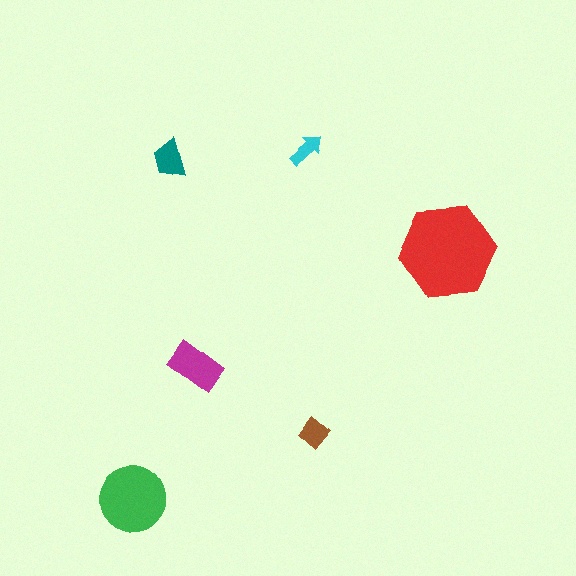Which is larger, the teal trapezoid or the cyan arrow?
The teal trapezoid.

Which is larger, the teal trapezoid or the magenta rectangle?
The magenta rectangle.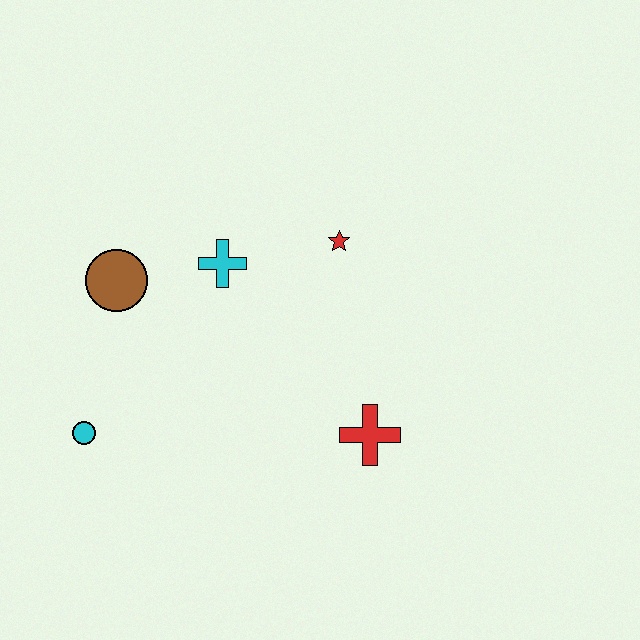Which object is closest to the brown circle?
The cyan cross is closest to the brown circle.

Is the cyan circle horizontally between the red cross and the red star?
No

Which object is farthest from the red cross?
The brown circle is farthest from the red cross.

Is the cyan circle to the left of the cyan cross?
Yes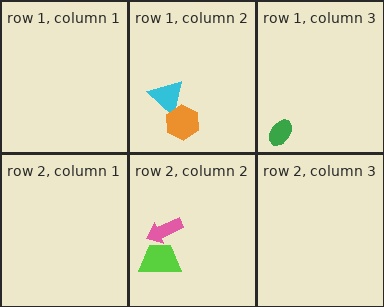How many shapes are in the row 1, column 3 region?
1.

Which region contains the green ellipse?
The row 1, column 3 region.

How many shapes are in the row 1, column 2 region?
2.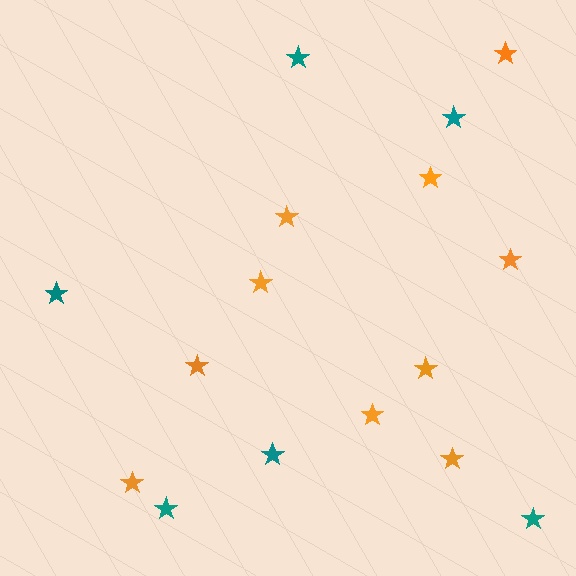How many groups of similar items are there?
There are 2 groups: one group of orange stars (10) and one group of teal stars (6).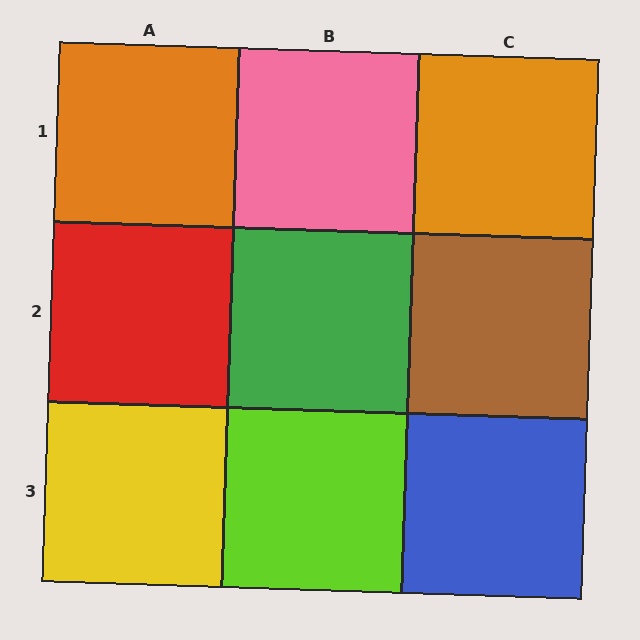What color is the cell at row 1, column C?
Orange.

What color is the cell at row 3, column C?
Blue.